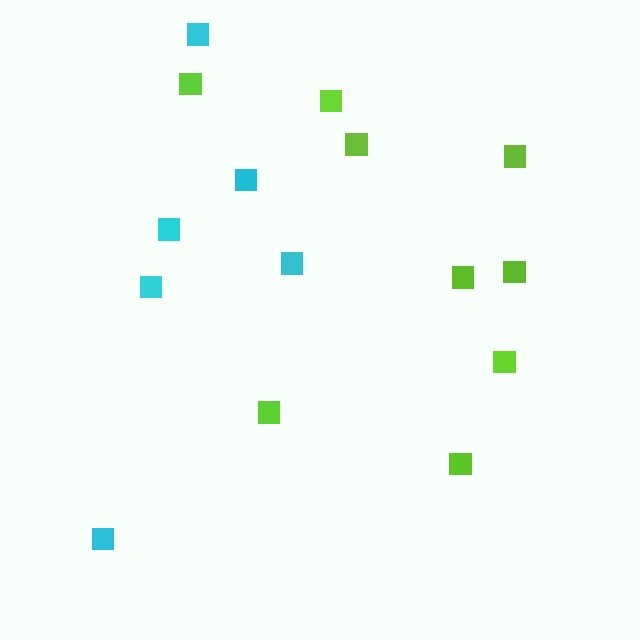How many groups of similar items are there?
There are 2 groups: one group of lime squares (9) and one group of cyan squares (6).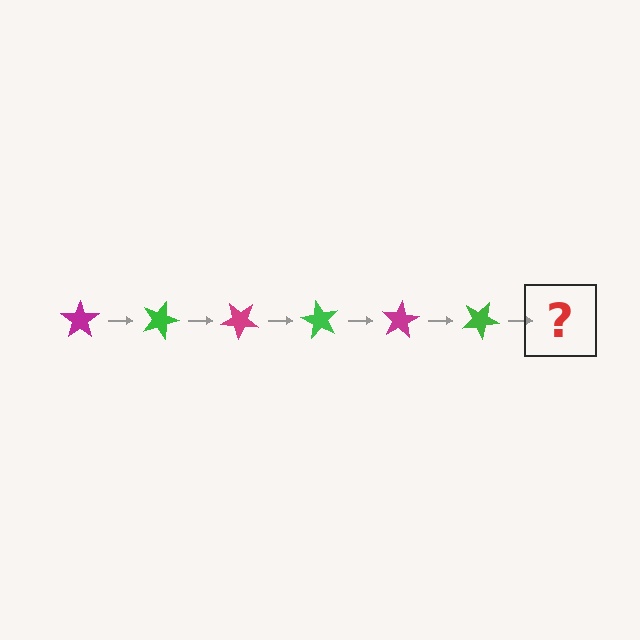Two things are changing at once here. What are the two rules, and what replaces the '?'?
The two rules are that it rotates 20 degrees each step and the color cycles through magenta and green. The '?' should be a magenta star, rotated 120 degrees from the start.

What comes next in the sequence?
The next element should be a magenta star, rotated 120 degrees from the start.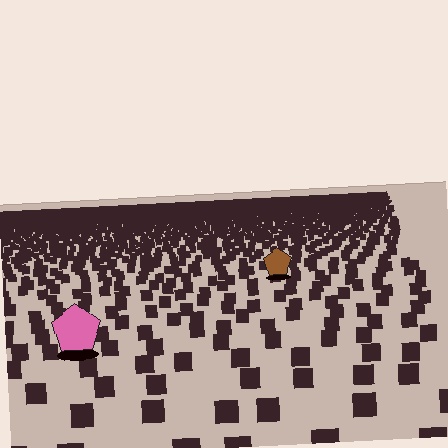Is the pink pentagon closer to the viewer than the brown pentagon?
Yes. The pink pentagon is closer — you can tell from the texture gradient: the ground texture is coarser near it.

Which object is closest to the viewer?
The pink pentagon is closest. The texture marks near it are larger and more spread out.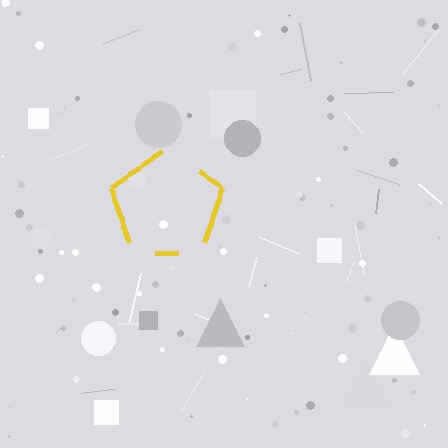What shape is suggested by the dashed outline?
The dashed outline suggests a pentagon.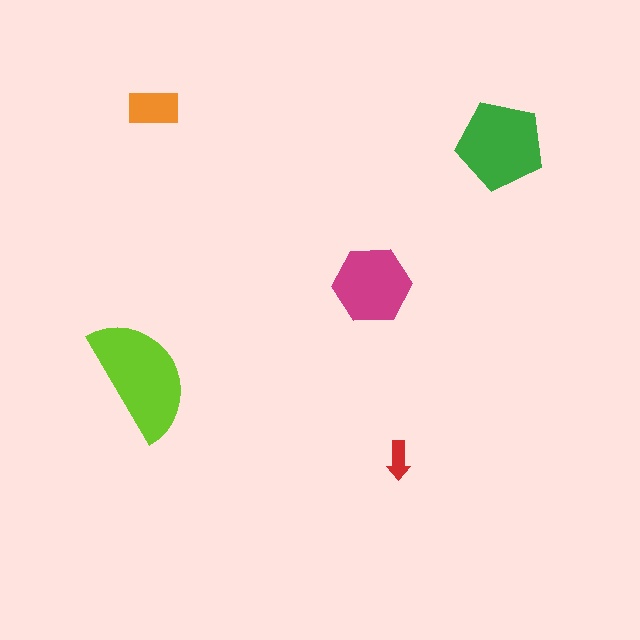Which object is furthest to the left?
The lime semicircle is leftmost.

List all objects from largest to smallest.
The lime semicircle, the green pentagon, the magenta hexagon, the orange rectangle, the red arrow.